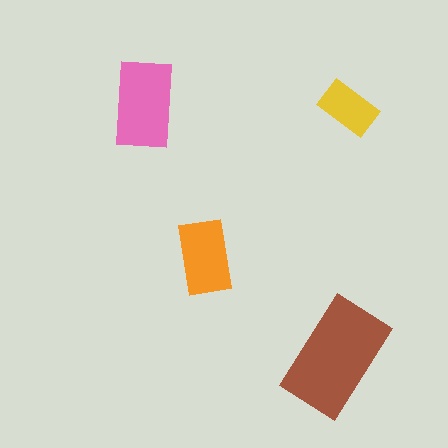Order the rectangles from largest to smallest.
the brown one, the pink one, the orange one, the yellow one.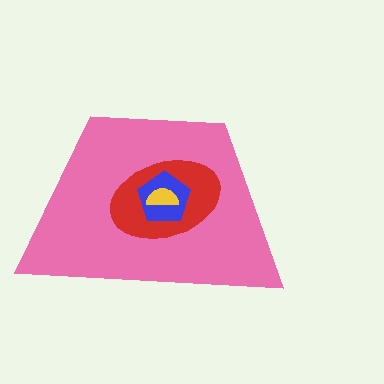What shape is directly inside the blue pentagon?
The yellow semicircle.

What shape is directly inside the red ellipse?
The blue pentagon.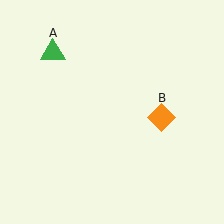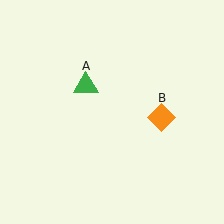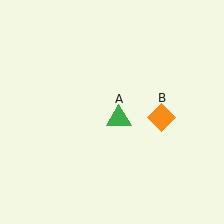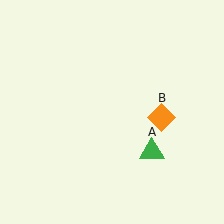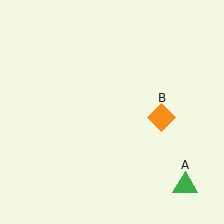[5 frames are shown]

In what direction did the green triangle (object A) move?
The green triangle (object A) moved down and to the right.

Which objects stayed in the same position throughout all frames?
Orange diamond (object B) remained stationary.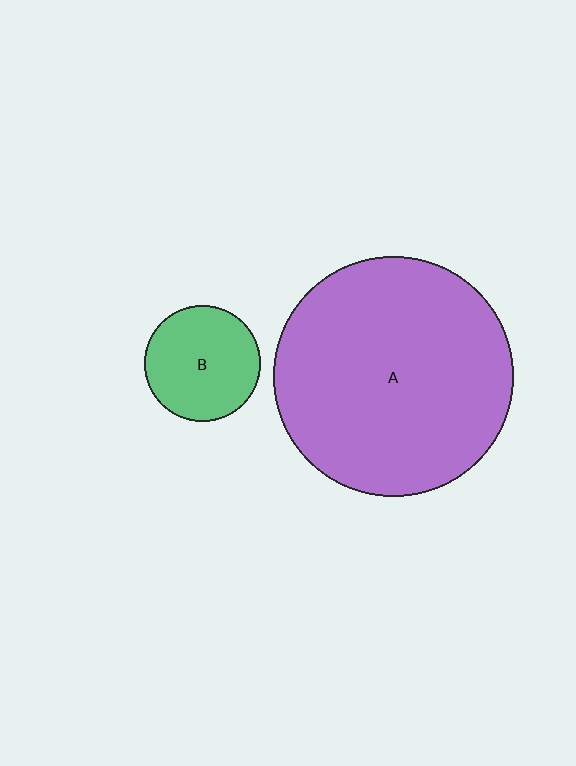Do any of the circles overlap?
No, none of the circles overlap.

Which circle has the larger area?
Circle A (purple).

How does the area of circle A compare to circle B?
Approximately 4.3 times.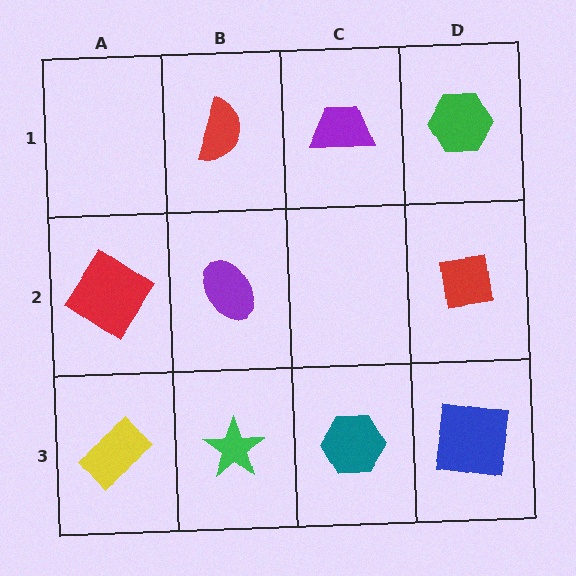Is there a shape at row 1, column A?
No, that cell is empty.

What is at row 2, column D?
A red square.